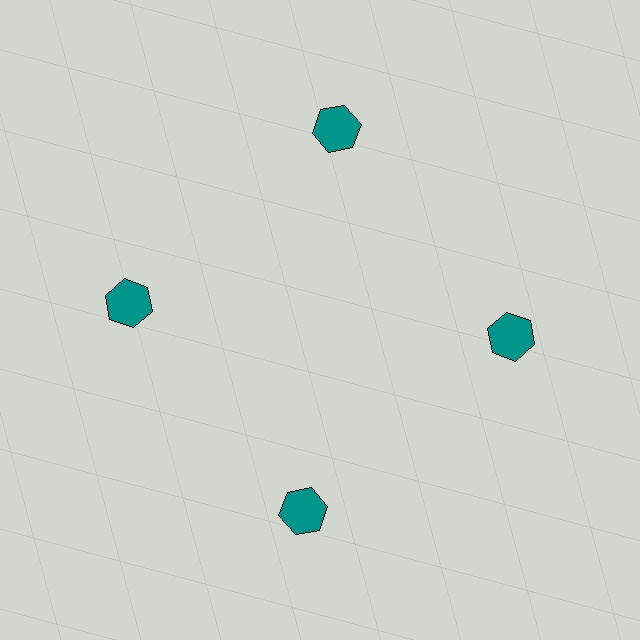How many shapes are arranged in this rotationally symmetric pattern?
There are 4 shapes, arranged in 4 groups of 1.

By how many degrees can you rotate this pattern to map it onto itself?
The pattern maps onto itself every 90 degrees of rotation.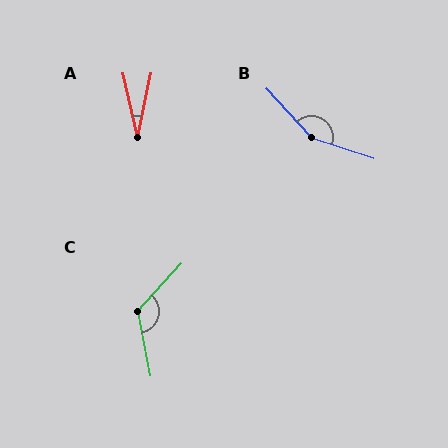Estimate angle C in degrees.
Approximately 127 degrees.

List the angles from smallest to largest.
A (24°), C (127°), B (151°).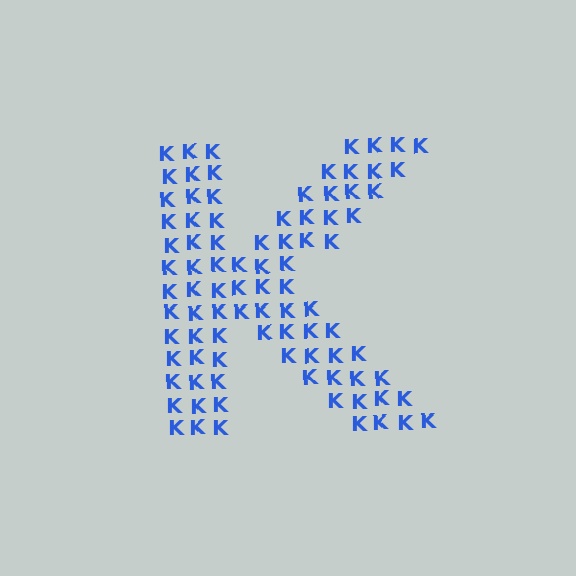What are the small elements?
The small elements are letter K's.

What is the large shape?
The large shape is the letter K.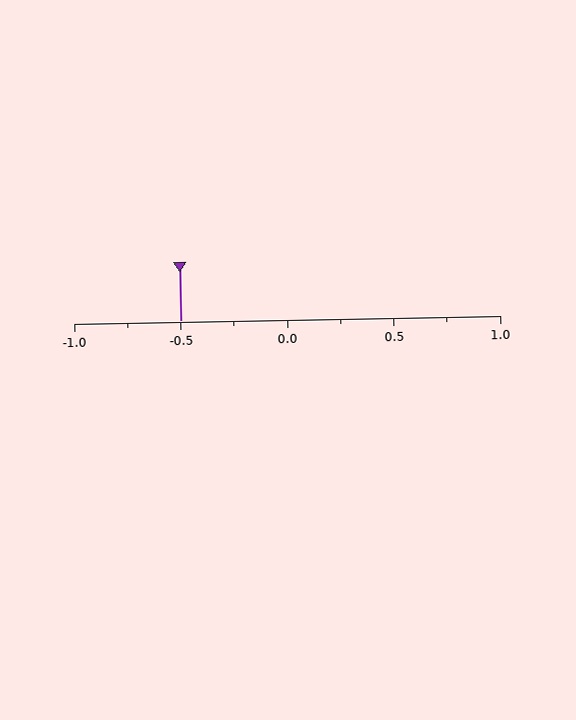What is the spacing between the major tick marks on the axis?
The major ticks are spaced 0.5 apart.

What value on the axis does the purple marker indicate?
The marker indicates approximately -0.5.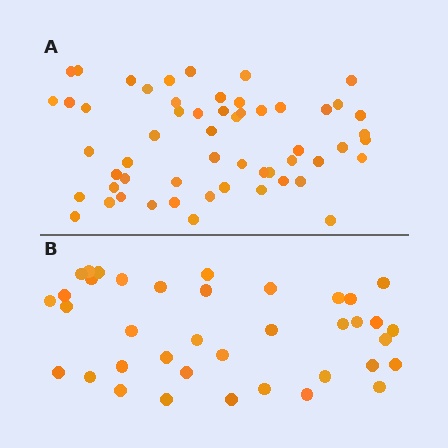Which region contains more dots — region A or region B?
Region A (the top region) has more dots.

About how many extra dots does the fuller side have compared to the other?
Region A has approximately 20 more dots than region B.